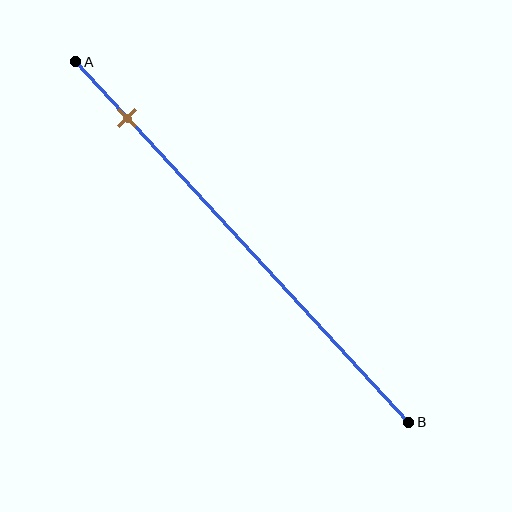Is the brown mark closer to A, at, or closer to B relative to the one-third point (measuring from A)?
The brown mark is closer to point A than the one-third point of segment AB.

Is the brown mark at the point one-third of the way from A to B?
No, the mark is at about 15% from A, not at the 33% one-third point.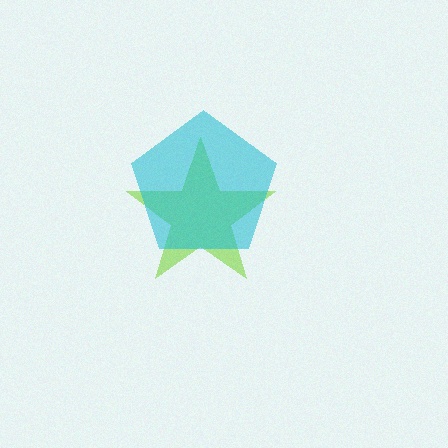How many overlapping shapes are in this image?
There are 2 overlapping shapes in the image.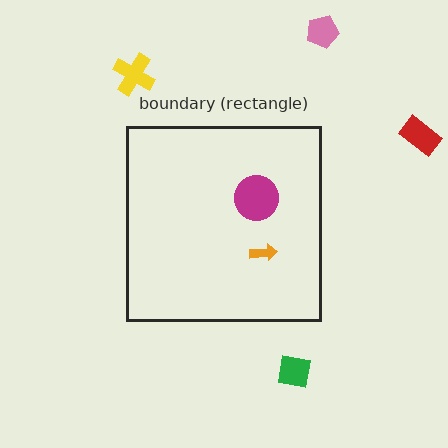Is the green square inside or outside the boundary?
Outside.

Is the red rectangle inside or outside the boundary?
Outside.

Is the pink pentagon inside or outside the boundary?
Outside.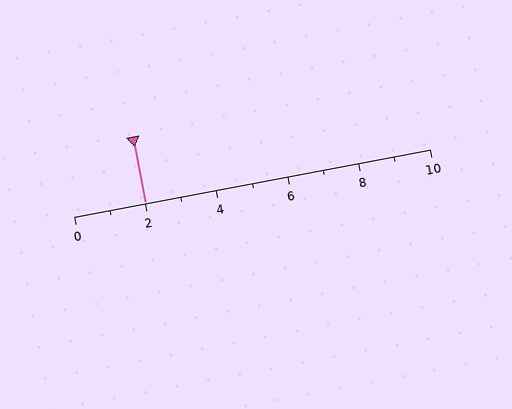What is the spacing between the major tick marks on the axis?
The major ticks are spaced 2 apart.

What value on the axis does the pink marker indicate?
The marker indicates approximately 2.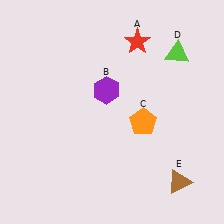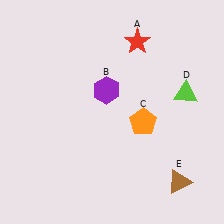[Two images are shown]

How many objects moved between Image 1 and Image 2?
1 object moved between the two images.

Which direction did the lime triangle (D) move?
The lime triangle (D) moved down.